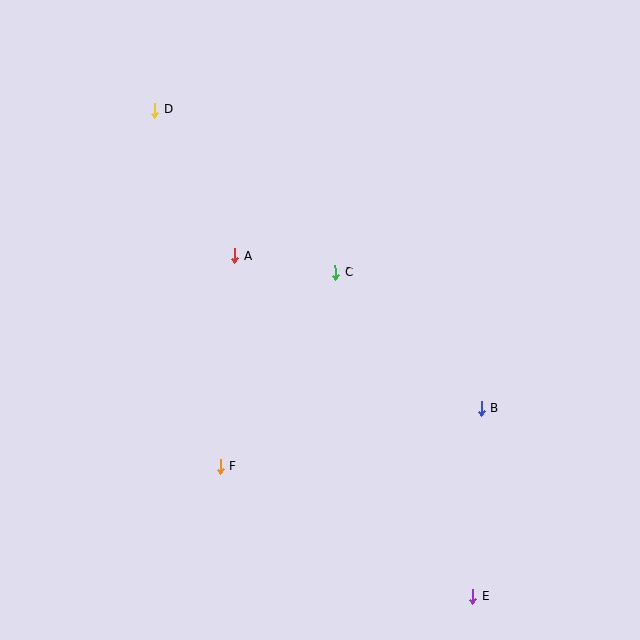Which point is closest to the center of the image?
Point C at (335, 272) is closest to the center.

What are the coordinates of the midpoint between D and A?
The midpoint between D and A is at (195, 183).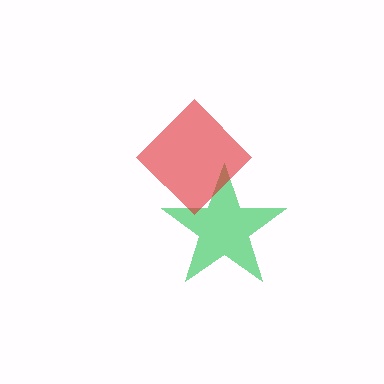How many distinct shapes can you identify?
There are 2 distinct shapes: a green star, a red diamond.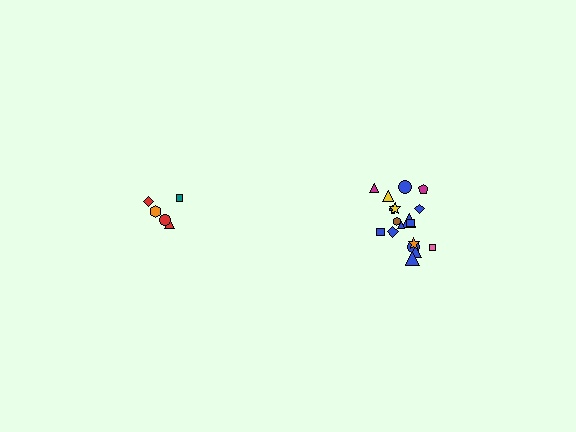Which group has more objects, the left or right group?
The right group.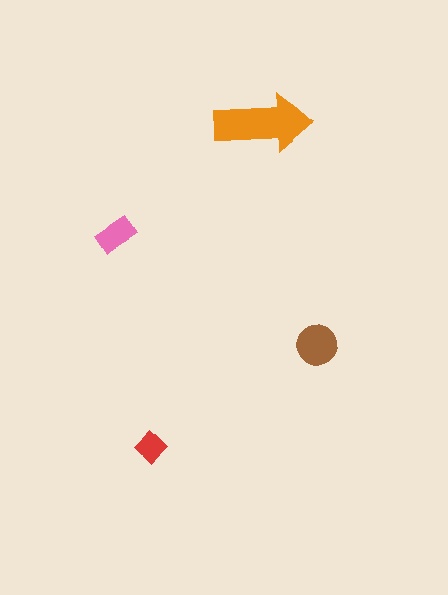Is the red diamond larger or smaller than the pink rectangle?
Smaller.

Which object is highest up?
The orange arrow is topmost.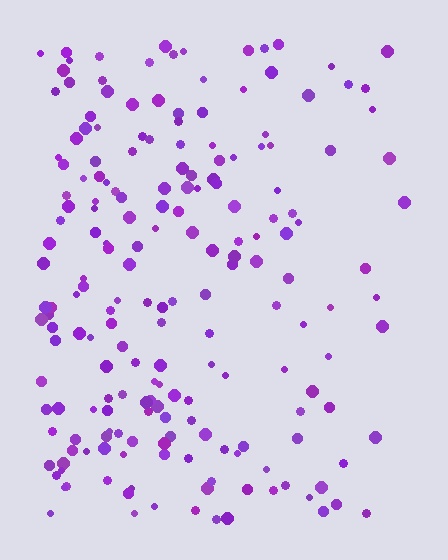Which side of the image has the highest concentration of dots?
The left.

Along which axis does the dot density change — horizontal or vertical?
Horizontal.